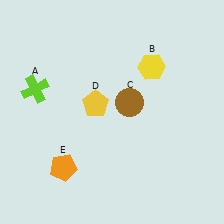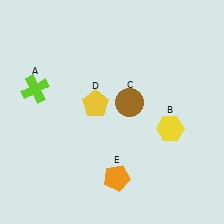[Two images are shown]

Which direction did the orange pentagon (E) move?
The orange pentagon (E) moved right.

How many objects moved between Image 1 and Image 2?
2 objects moved between the two images.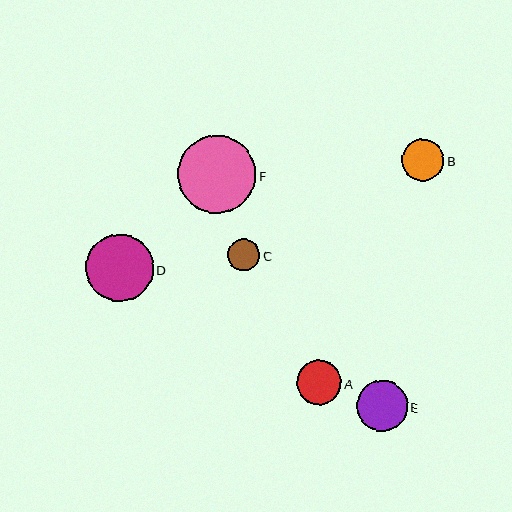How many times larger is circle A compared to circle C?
Circle A is approximately 1.4 times the size of circle C.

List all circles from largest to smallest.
From largest to smallest: F, D, E, A, B, C.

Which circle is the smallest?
Circle C is the smallest with a size of approximately 32 pixels.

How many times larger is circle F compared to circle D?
Circle F is approximately 1.2 times the size of circle D.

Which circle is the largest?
Circle F is the largest with a size of approximately 79 pixels.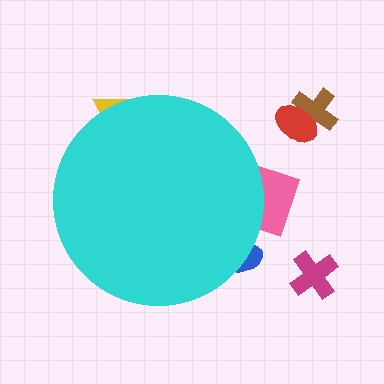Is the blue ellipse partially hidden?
Yes, the blue ellipse is partially hidden behind the cyan circle.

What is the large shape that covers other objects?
A cyan circle.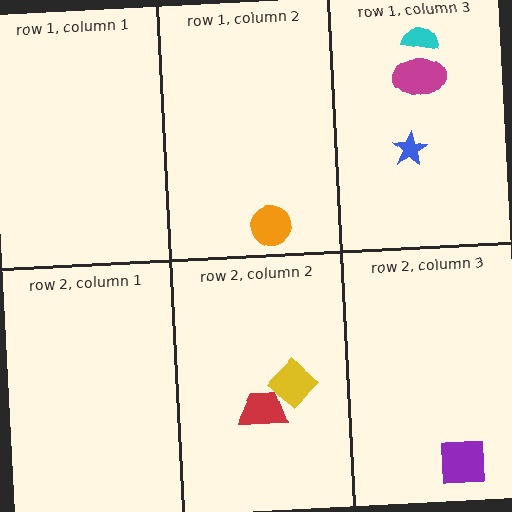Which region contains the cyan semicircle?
The row 1, column 3 region.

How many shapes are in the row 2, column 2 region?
2.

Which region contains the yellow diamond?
The row 2, column 2 region.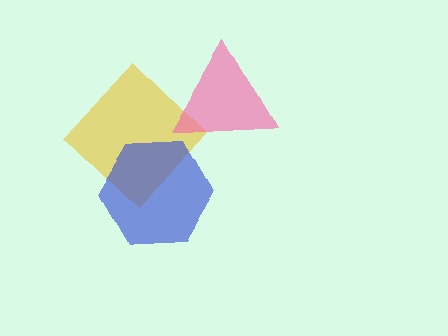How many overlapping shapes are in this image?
There are 3 overlapping shapes in the image.